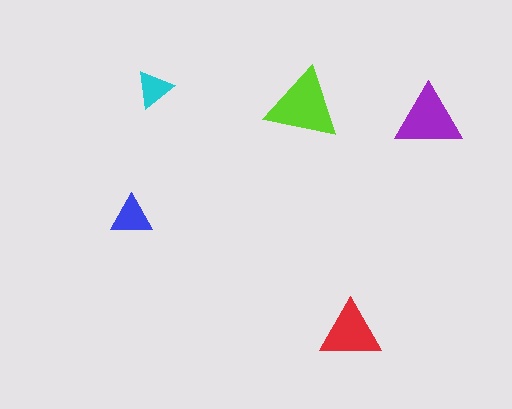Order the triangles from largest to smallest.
the lime one, the purple one, the red one, the blue one, the cyan one.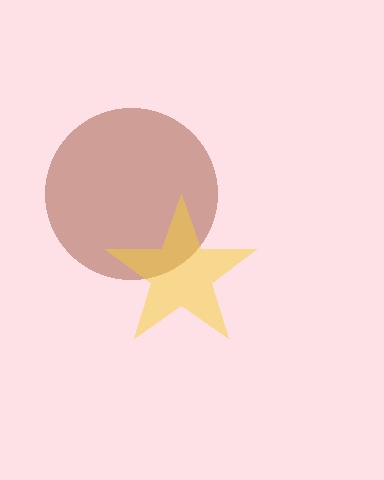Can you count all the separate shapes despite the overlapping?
Yes, there are 2 separate shapes.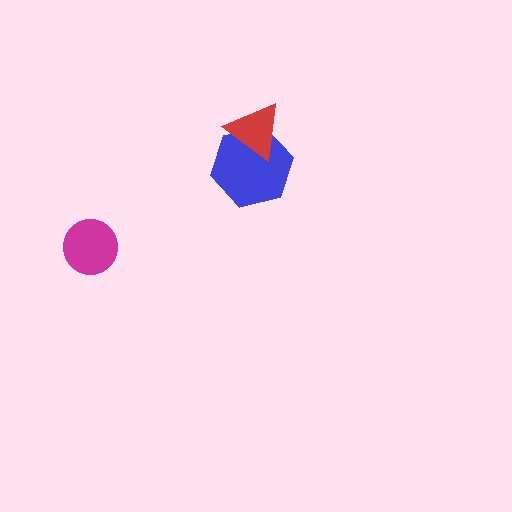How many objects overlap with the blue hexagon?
1 object overlaps with the blue hexagon.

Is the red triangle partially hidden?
No, no other shape covers it.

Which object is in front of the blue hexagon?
The red triangle is in front of the blue hexagon.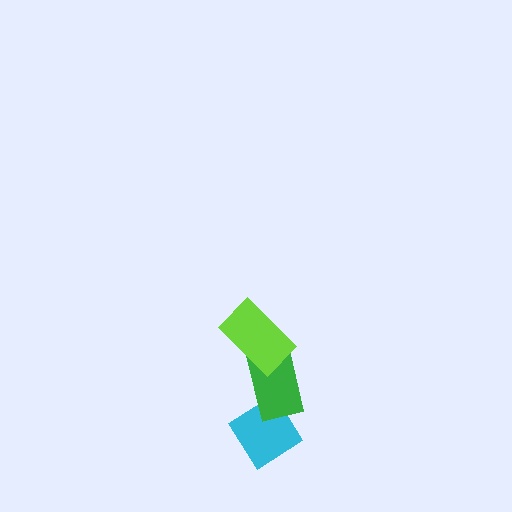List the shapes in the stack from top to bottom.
From top to bottom: the lime rectangle, the green rectangle, the cyan diamond.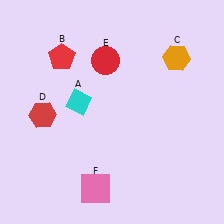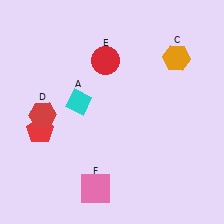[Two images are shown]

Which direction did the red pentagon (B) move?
The red pentagon (B) moved down.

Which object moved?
The red pentagon (B) moved down.